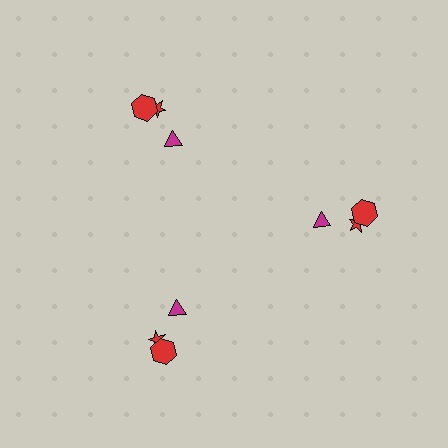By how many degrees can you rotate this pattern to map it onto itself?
The pattern maps onto itself every 120 degrees of rotation.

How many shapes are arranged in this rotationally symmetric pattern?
There are 9 shapes, arranged in 3 groups of 3.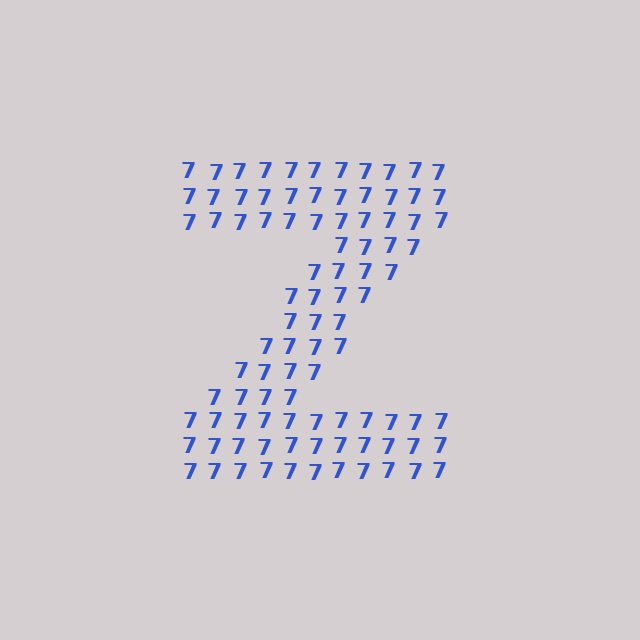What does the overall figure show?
The overall figure shows the letter Z.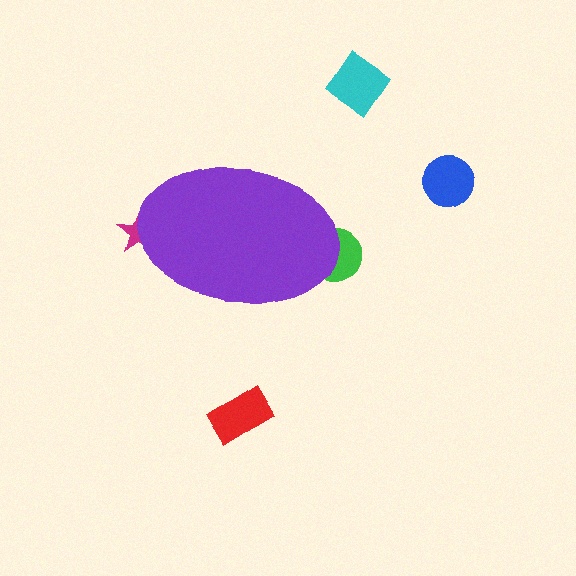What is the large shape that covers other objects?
A purple ellipse.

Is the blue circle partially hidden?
No, the blue circle is fully visible.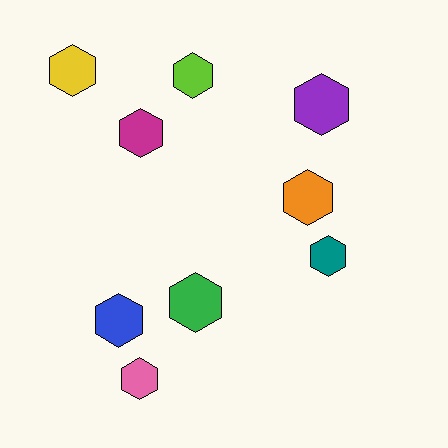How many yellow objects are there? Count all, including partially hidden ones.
There is 1 yellow object.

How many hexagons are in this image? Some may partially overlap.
There are 9 hexagons.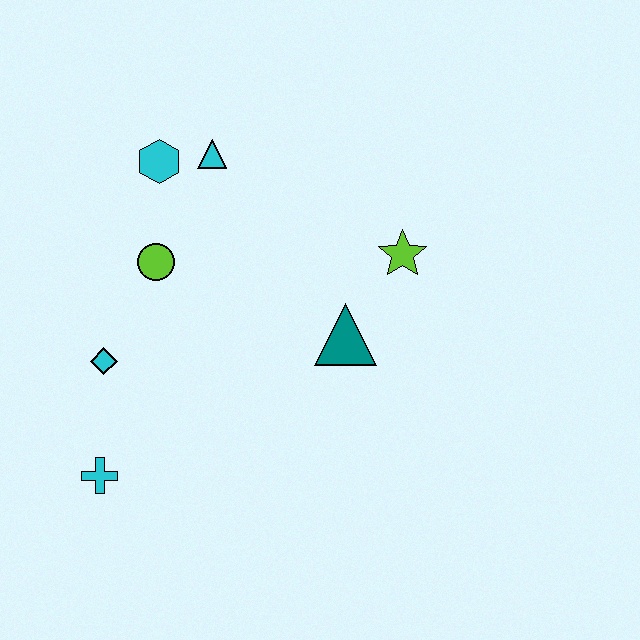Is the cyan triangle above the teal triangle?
Yes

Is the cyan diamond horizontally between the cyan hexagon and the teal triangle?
No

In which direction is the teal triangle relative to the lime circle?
The teal triangle is to the right of the lime circle.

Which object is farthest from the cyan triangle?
The cyan cross is farthest from the cyan triangle.